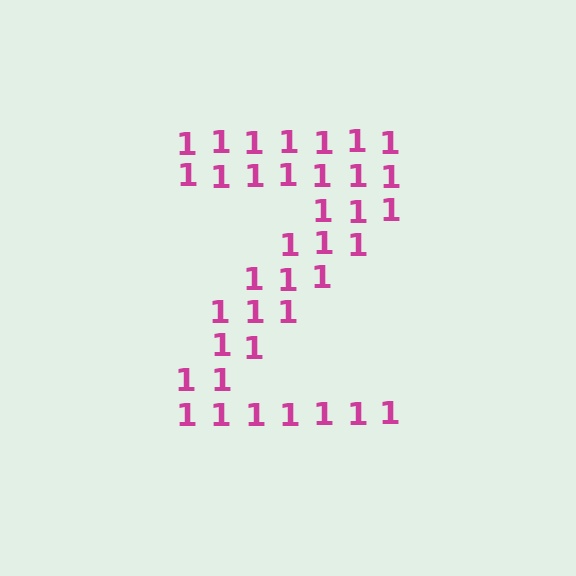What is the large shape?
The large shape is the letter Z.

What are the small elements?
The small elements are digit 1's.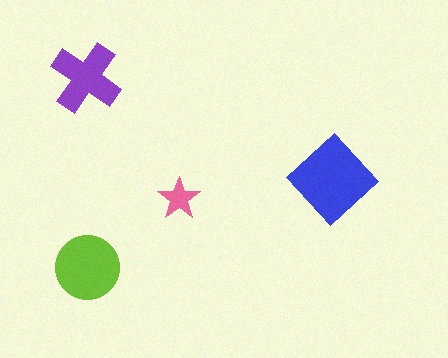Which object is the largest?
The blue diamond.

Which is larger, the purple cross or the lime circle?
The lime circle.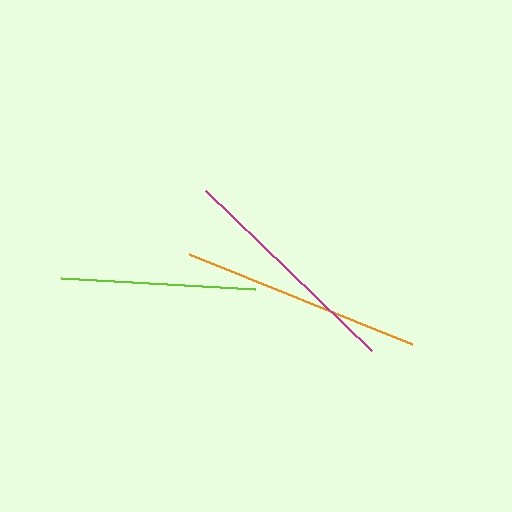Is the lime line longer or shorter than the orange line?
The orange line is longer than the lime line.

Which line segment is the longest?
The orange line is the longest at approximately 241 pixels.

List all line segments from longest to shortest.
From longest to shortest: orange, magenta, lime.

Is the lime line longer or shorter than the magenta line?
The magenta line is longer than the lime line.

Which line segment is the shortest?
The lime line is the shortest at approximately 195 pixels.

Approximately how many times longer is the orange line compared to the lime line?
The orange line is approximately 1.2 times the length of the lime line.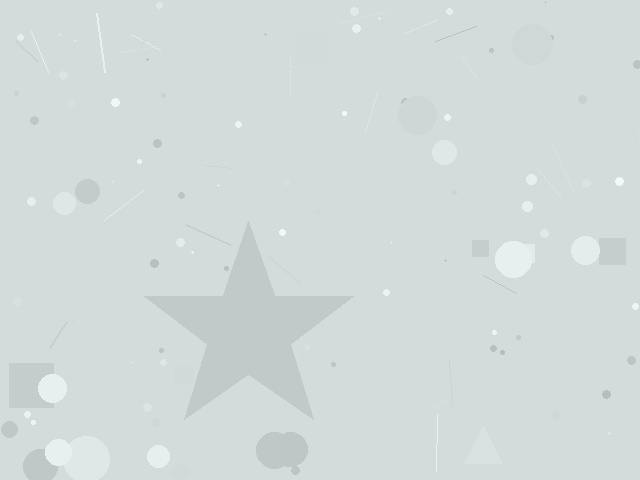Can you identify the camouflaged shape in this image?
The camouflaged shape is a star.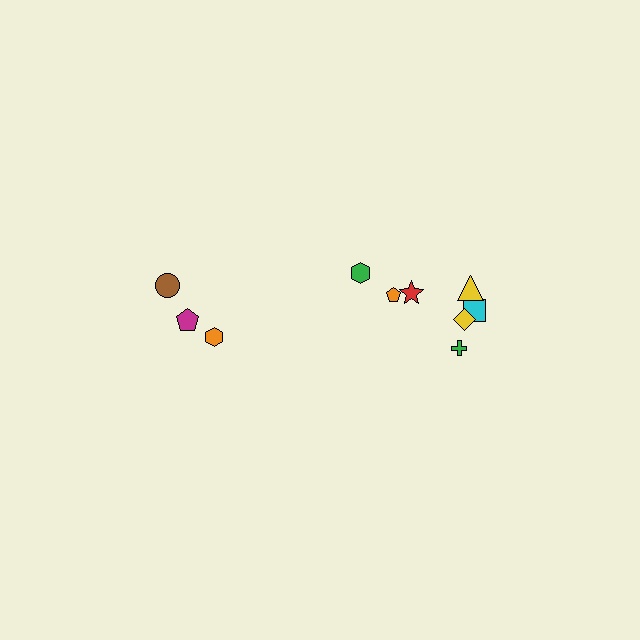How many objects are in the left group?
There are 3 objects.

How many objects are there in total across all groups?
There are 10 objects.